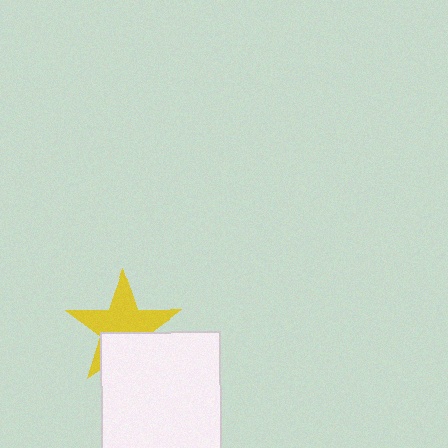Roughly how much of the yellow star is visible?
About half of it is visible (roughly 64%).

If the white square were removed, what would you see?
You would see the complete yellow star.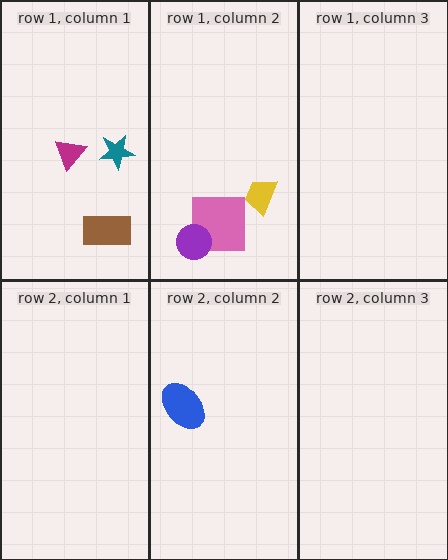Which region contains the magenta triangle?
The row 1, column 1 region.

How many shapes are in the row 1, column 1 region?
3.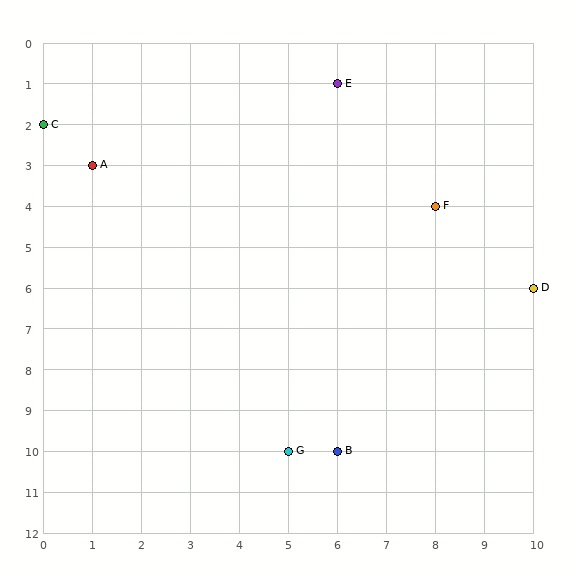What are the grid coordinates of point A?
Point A is at grid coordinates (1, 3).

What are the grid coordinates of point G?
Point G is at grid coordinates (5, 10).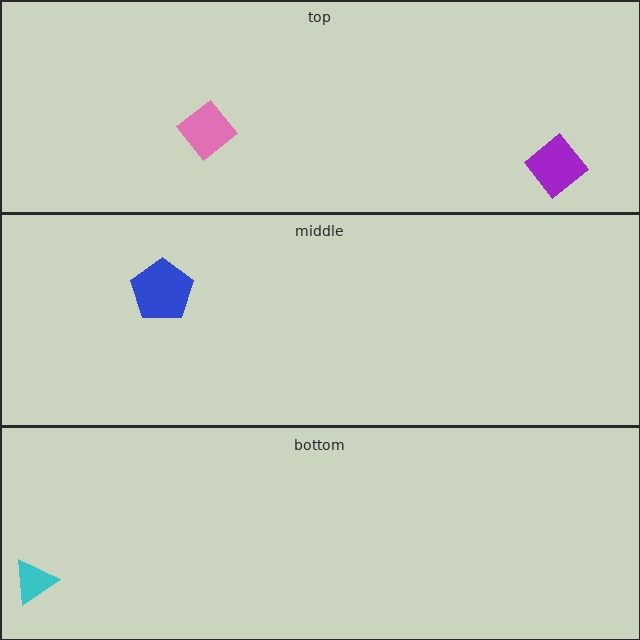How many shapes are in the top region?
2.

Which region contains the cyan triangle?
The bottom region.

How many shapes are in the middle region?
1.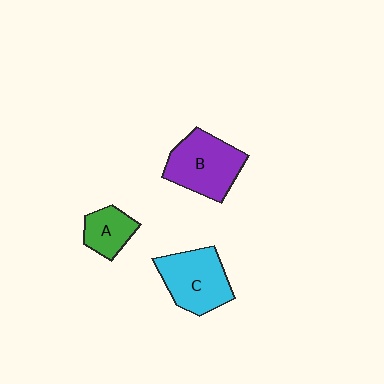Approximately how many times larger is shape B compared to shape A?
Approximately 1.9 times.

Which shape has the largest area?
Shape B (purple).